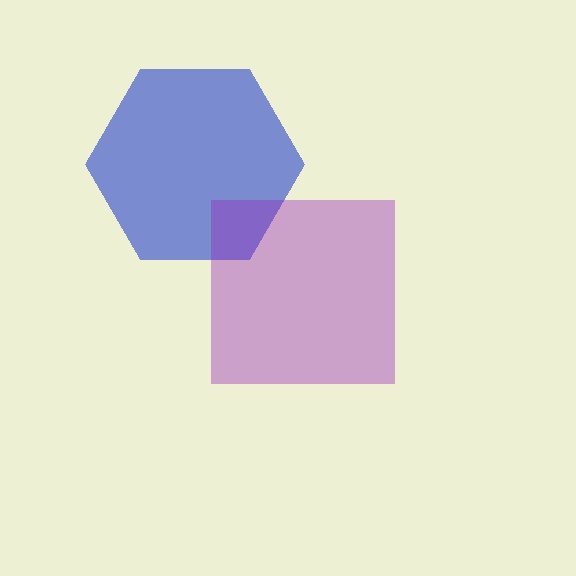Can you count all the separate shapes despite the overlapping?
Yes, there are 2 separate shapes.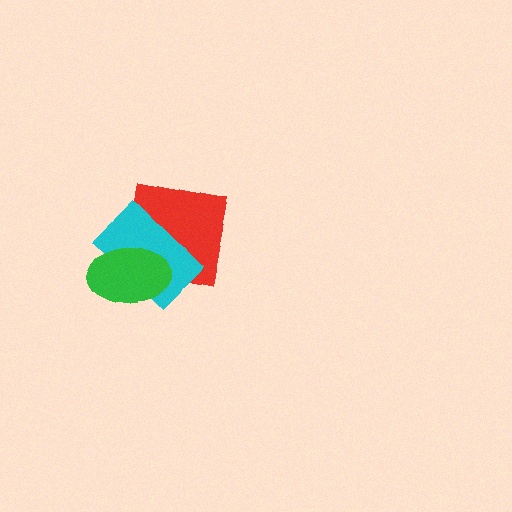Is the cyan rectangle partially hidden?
Yes, it is partially covered by another shape.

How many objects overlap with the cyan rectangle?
2 objects overlap with the cyan rectangle.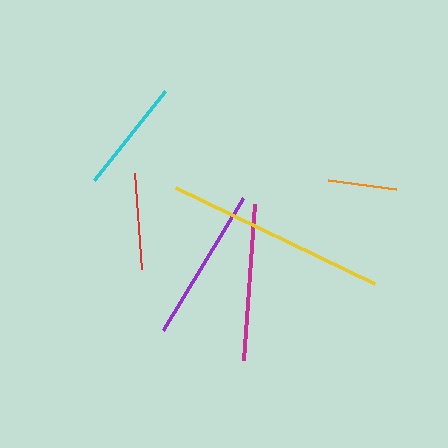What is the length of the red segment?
The red segment is approximately 96 pixels long.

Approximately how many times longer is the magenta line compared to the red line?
The magenta line is approximately 1.6 times the length of the red line.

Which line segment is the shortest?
The orange line is the shortest at approximately 69 pixels.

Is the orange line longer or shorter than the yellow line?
The yellow line is longer than the orange line.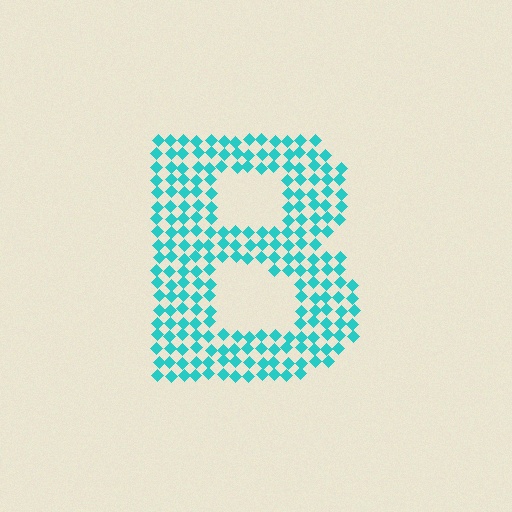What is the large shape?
The large shape is the letter B.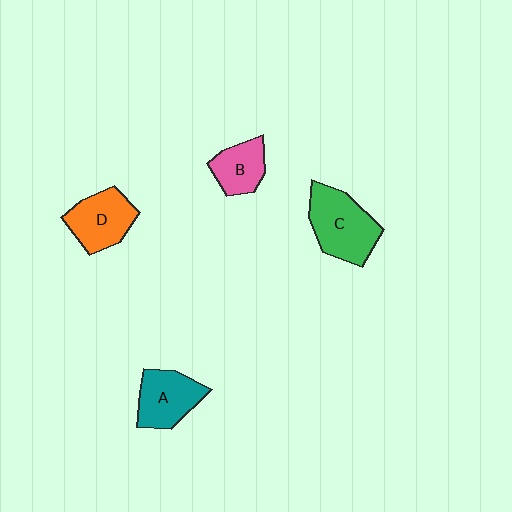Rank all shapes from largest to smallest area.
From largest to smallest: C (green), D (orange), A (teal), B (pink).